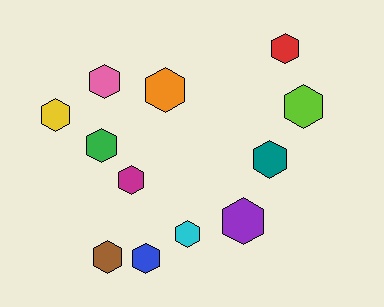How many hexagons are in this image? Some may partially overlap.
There are 12 hexagons.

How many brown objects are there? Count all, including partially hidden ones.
There is 1 brown object.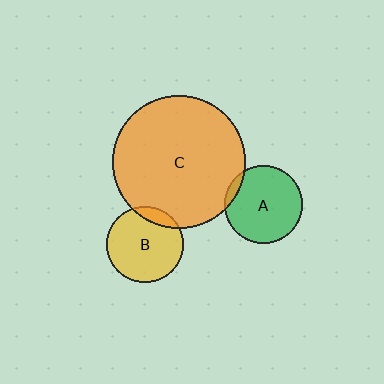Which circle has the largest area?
Circle C (orange).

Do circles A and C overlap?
Yes.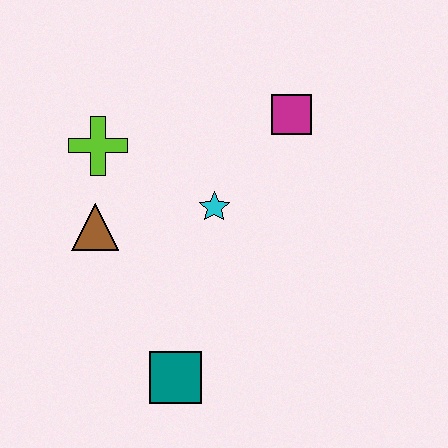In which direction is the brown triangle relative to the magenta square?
The brown triangle is to the left of the magenta square.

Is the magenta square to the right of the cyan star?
Yes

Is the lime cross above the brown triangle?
Yes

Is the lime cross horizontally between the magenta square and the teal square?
No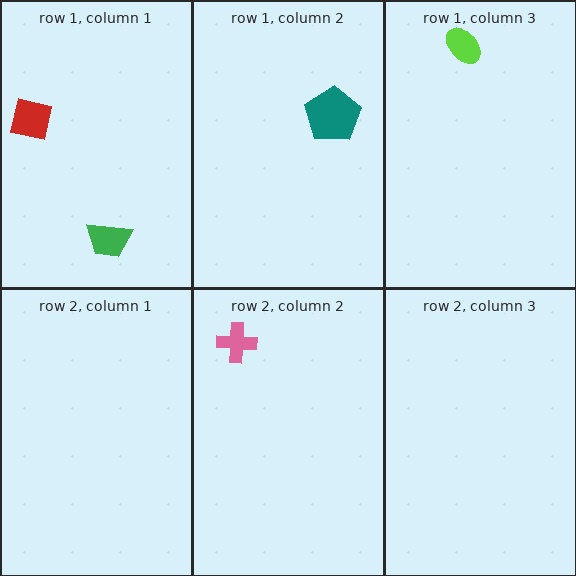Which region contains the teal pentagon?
The row 1, column 2 region.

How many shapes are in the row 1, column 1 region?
2.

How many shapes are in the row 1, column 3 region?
1.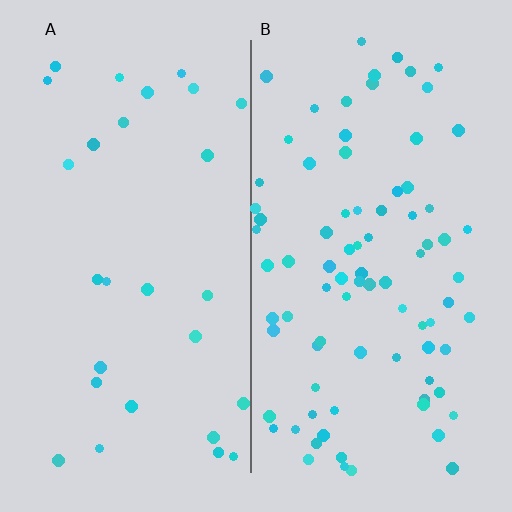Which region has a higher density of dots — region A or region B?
B (the right).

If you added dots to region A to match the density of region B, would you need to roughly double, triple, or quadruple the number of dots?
Approximately triple.